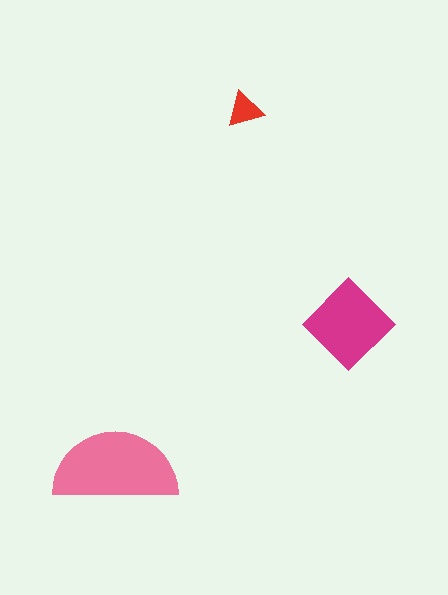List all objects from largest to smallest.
The pink semicircle, the magenta diamond, the red triangle.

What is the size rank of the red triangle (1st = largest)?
3rd.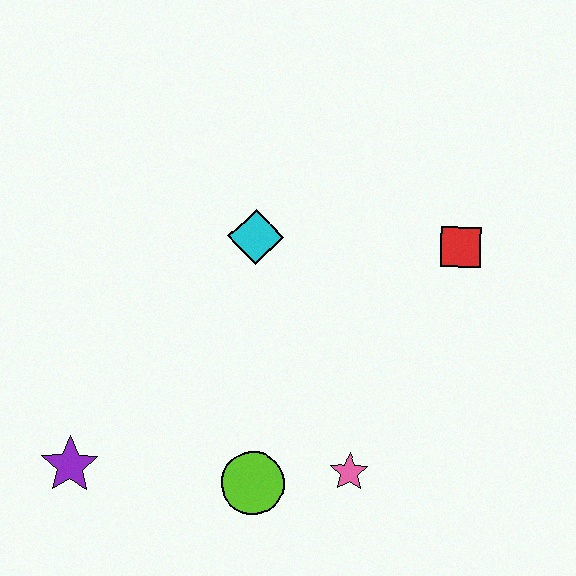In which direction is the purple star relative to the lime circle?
The purple star is to the left of the lime circle.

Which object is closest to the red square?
The cyan diamond is closest to the red square.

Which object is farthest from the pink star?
The purple star is farthest from the pink star.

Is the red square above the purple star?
Yes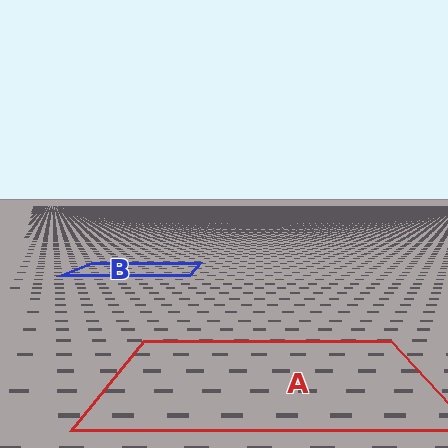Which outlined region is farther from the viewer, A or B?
Region B is farther from the viewer — the texture elements inside it appear smaller and more densely packed.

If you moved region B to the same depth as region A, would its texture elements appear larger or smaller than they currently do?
They would appear larger. At a closer depth, the same texture elements are projected at a bigger on-screen size.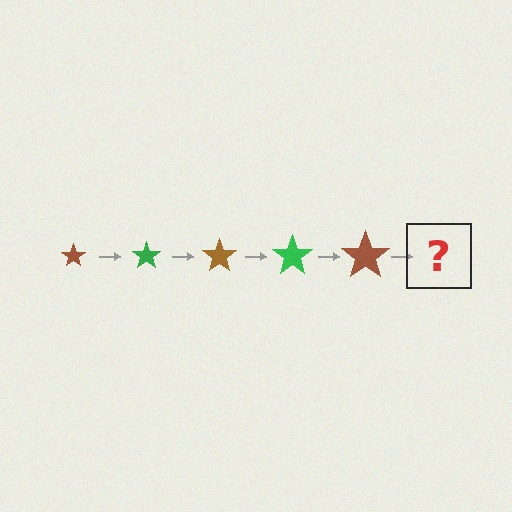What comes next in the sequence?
The next element should be a green star, larger than the previous one.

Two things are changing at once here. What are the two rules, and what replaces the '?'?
The two rules are that the star grows larger each step and the color cycles through brown and green. The '?' should be a green star, larger than the previous one.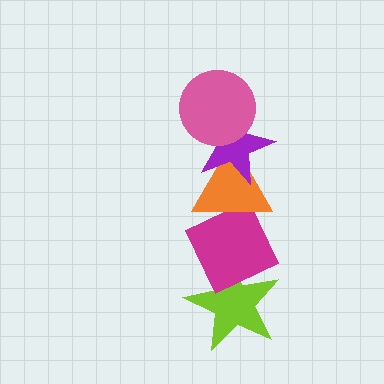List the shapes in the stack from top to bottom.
From top to bottom: the pink circle, the purple star, the orange triangle, the magenta diamond, the lime star.